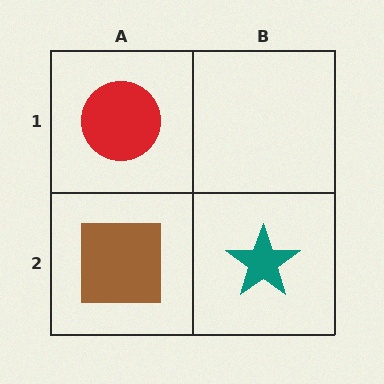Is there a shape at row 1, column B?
No, that cell is empty.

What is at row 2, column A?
A brown square.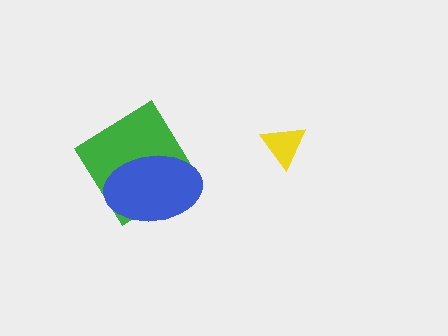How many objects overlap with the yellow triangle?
0 objects overlap with the yellow triangle.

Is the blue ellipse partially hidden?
No, no other shape covers it.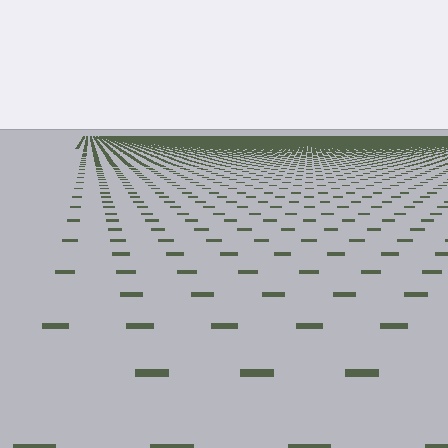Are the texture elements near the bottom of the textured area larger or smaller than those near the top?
Larger. Near the bottom, elements are closer to the viewer and appear at a bigger on-screen size.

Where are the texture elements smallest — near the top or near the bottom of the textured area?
Near the top.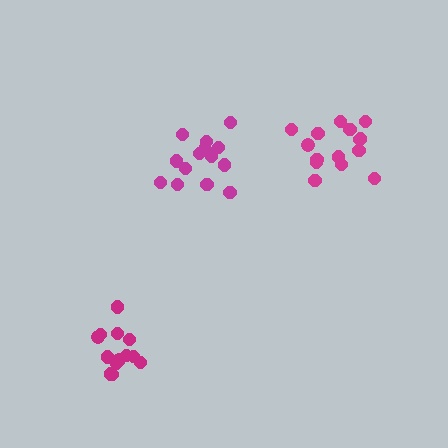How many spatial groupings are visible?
There are 3 spatial groupings.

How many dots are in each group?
Group 1: 14 dots, Group 2: 13 dots, Group 3: 15 dots (42 total).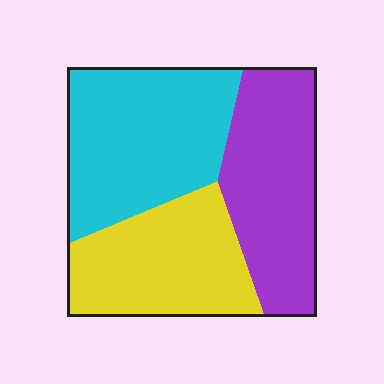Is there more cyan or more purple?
Cyan.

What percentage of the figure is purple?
Purple covers about 30% of the figure.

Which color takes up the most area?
Cyan, at roughly 35%.